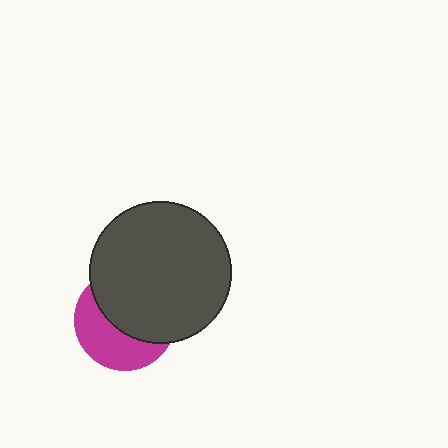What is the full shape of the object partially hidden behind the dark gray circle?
The partially hidden object is a magenta circle.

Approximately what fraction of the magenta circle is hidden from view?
Roughly 57% of the magenta circle is hidden behind the dark gray circle.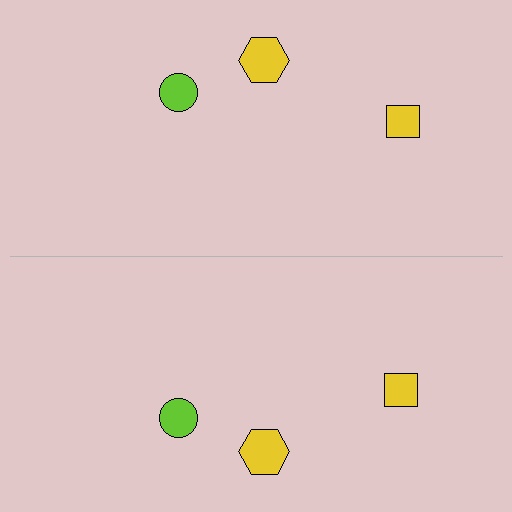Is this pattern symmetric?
Yes, this pattern has bilateral (reflection) symmetry.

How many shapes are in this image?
There are 6 shapes in this image.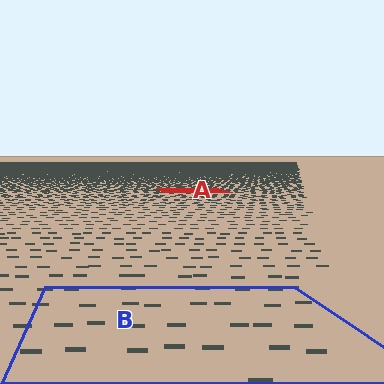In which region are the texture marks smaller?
The texture marks are smaller in region A, because it is farther away.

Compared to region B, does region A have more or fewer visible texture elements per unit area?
Region A has more texture elements per unit area — they are packed more densely because it is farther away.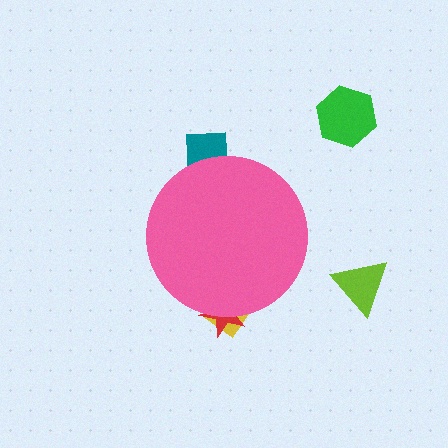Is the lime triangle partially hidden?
No, the lime triangle is fully visible.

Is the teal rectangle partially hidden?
Yes, the teal rectangle is partially hidden behind the pink circle.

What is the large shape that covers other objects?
A pink circle.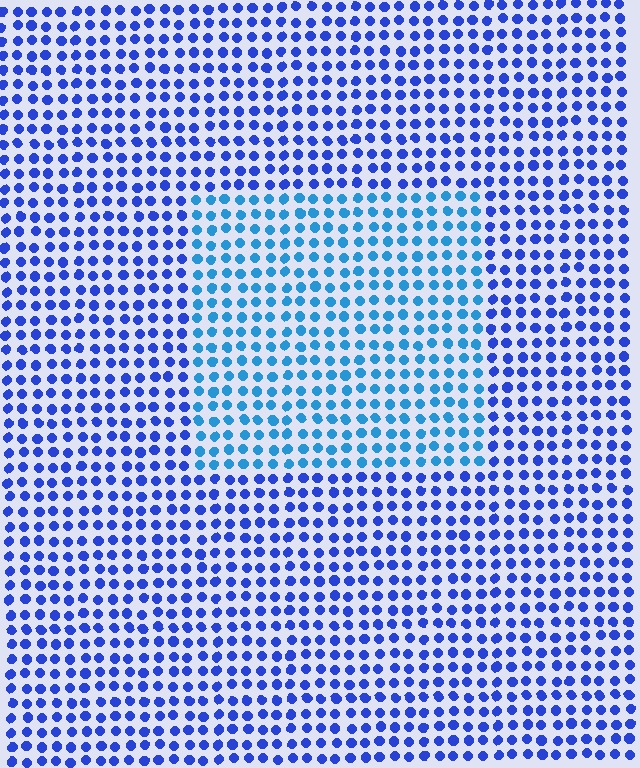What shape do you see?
I see a rectangle.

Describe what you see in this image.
The image is filled with small blue elements in a uniform arrangement. A rectangle-shaped region is visible where the elements are tinted to a slightly different hue, forming a subtle color boundary.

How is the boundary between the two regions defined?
The boundary is defined purely by a slight shift in hue (about 29 degrees). Spacing, size, and orientation are identical on both sides.